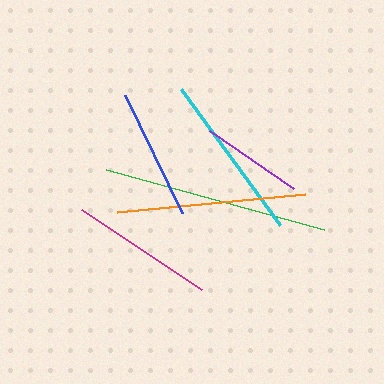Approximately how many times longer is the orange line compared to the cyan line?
The orange line is approximately 1.1 times the length of the cyan line.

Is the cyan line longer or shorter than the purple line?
The cyan line is longer than the purple line.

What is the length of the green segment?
The green segment is approximately 226 pixels long.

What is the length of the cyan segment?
The cyan segment is approximately 168 pixels long.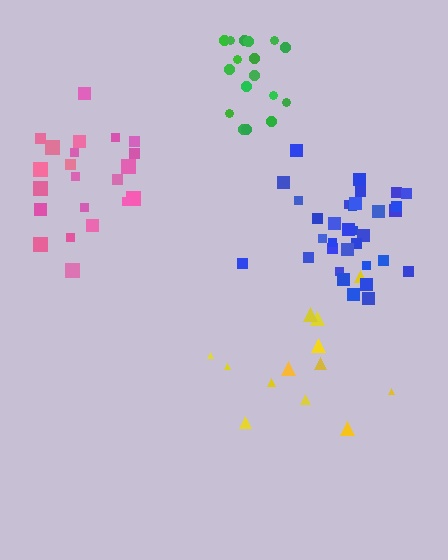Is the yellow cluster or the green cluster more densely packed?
Green.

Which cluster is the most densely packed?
Blue.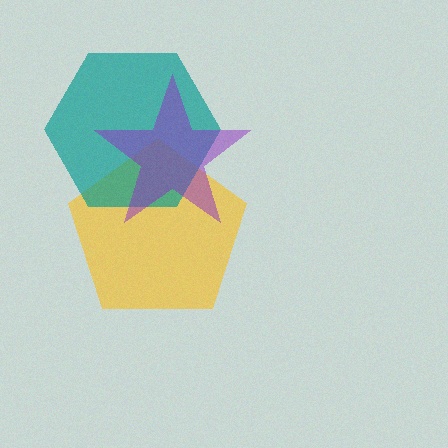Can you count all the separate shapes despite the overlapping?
Yes, there are 3 separate shapes.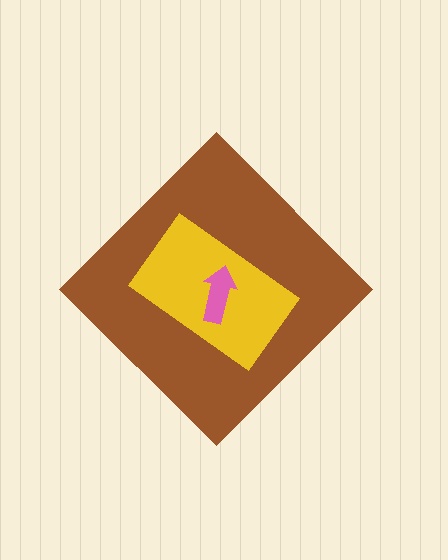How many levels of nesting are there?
3.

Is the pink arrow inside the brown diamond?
Yes.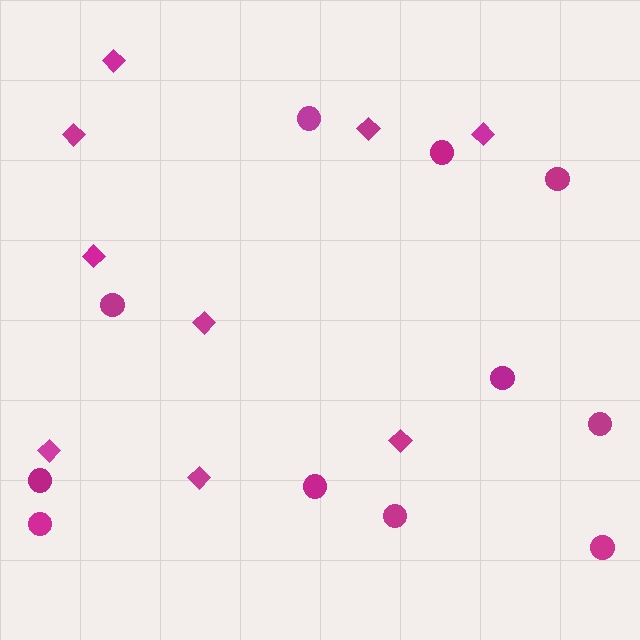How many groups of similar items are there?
There are 2 groups: one group of diamonds (9) and one group of circles (11).